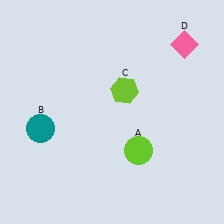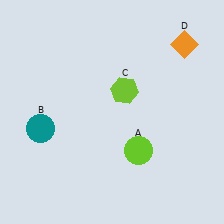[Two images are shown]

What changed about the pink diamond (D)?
In Image 1, D is pink. In Image 2, it changed to orange.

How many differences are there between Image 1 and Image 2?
There is 1 difference between the two images.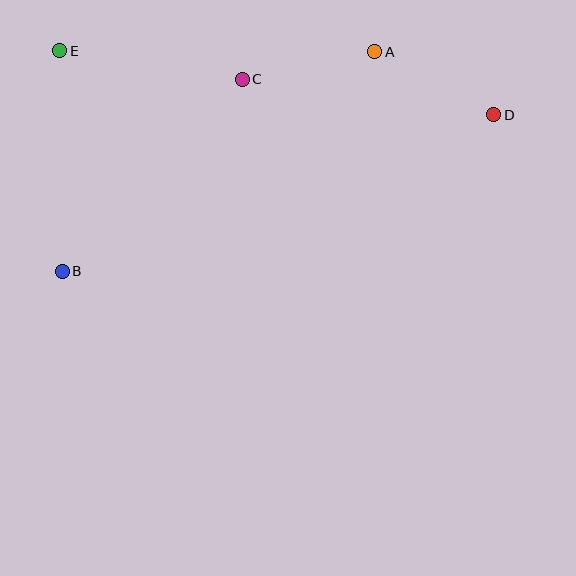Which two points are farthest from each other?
Points B and D are farthest from each other.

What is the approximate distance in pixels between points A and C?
The distance between A and C is approximately 135 pixels.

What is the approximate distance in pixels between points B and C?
The distance between B and C is approximately 263 pixels.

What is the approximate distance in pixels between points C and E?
The distance between C and E is approximately 184 pixels.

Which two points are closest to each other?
Points A and D are closest to each other.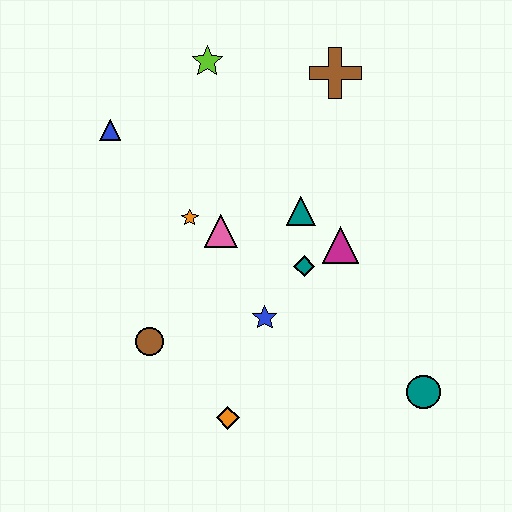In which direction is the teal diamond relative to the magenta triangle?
The teal diamond is to the left of the magenta triangle.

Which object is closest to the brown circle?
The orange diamond is closest to the brown circle.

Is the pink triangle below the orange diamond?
No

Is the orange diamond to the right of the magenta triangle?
No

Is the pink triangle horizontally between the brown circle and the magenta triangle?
Yes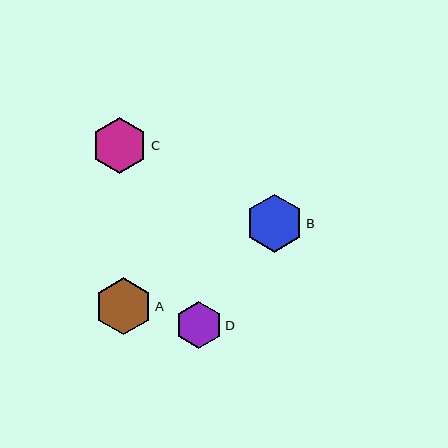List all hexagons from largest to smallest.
From largest to smallest: B, A, C, D.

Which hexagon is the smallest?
Hexagon D is the smallest with a size of approximately 47 pixels.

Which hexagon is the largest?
Hexagon B is the largest with a size of approximately 57 pixels.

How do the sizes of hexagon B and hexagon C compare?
Hexagon B and hexagon C are approximately the same size.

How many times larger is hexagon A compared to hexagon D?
Hexagon A is approximately 1.2 times the size of hexagon D.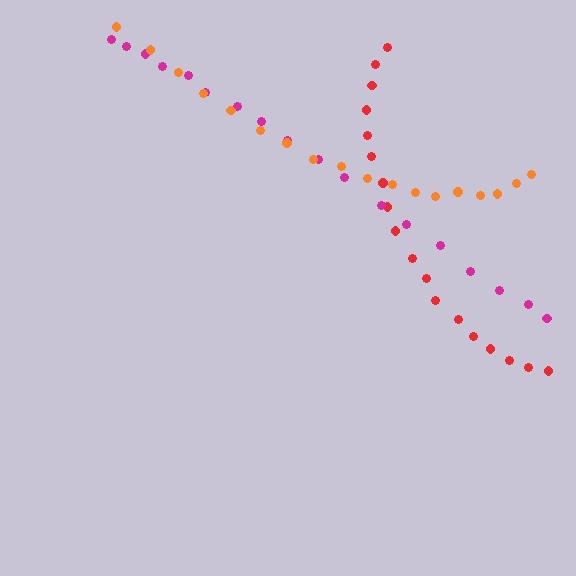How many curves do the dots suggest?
There are 3 distinct paths.